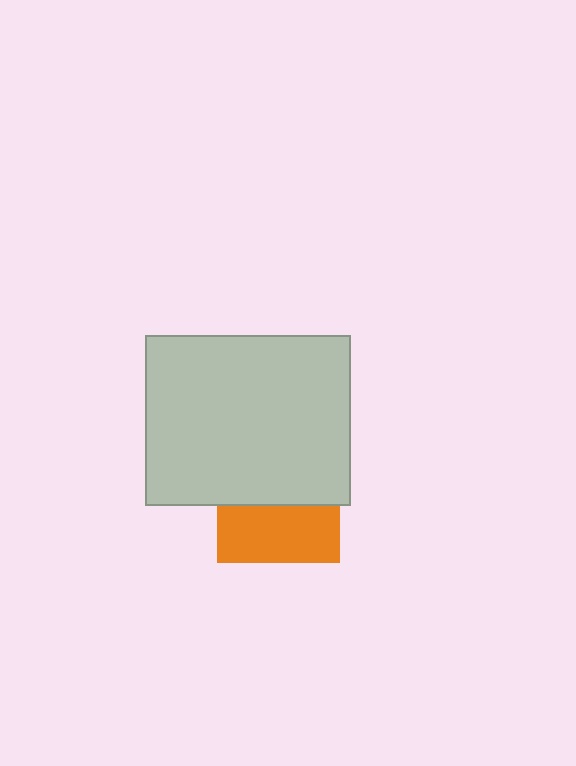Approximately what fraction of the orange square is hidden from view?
Roughly 53% of the orange square is hidden behind the light gray rectangle.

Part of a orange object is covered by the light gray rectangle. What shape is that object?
It is a square.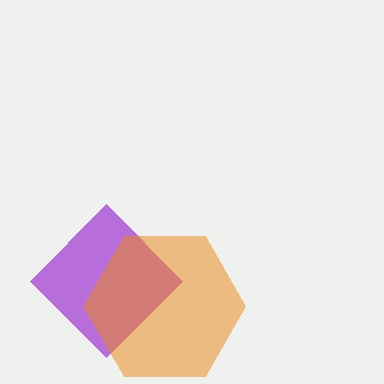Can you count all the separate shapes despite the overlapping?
Yes, there are 2 separate shapes.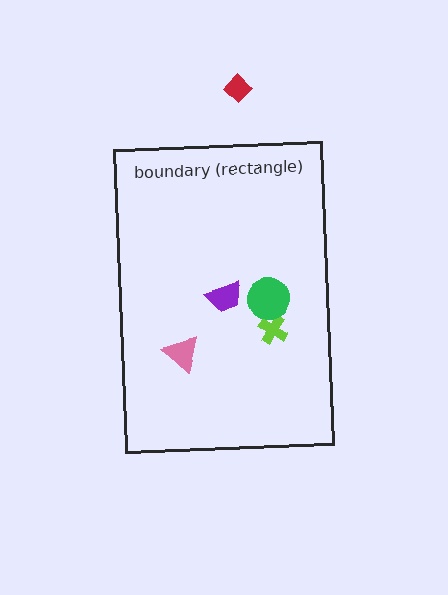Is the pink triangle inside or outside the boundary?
Inside.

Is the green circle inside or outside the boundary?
Inside.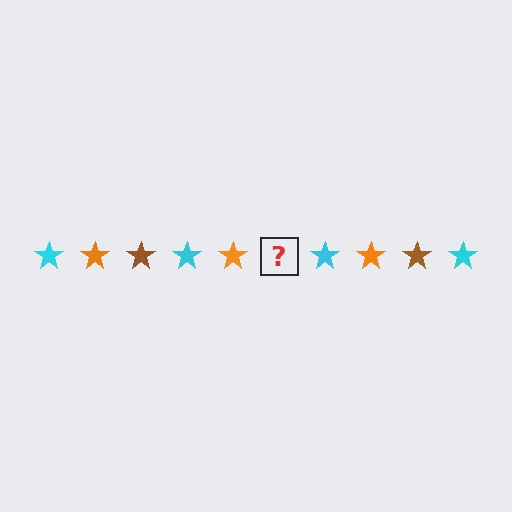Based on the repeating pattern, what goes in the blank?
The blank should be a brown star.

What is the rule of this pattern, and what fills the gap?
The rule is that the pattern cycles through cyan, orange, brown stars. The gap should be filled with a brown star.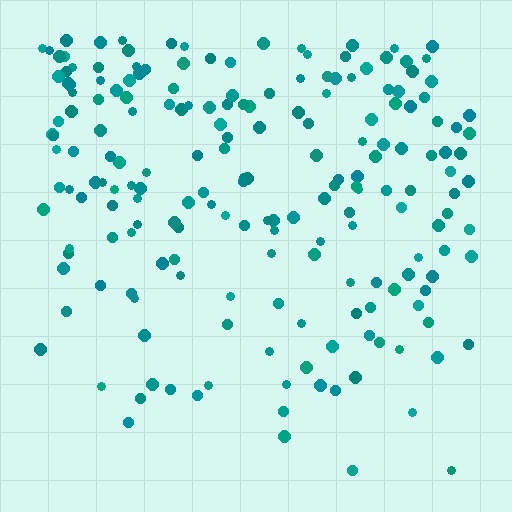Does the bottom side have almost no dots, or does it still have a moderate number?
Still a moderate number, just noticeably fewer than the top.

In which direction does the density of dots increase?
From bottom to top, with the top side densest.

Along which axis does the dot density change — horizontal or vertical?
Vertical.